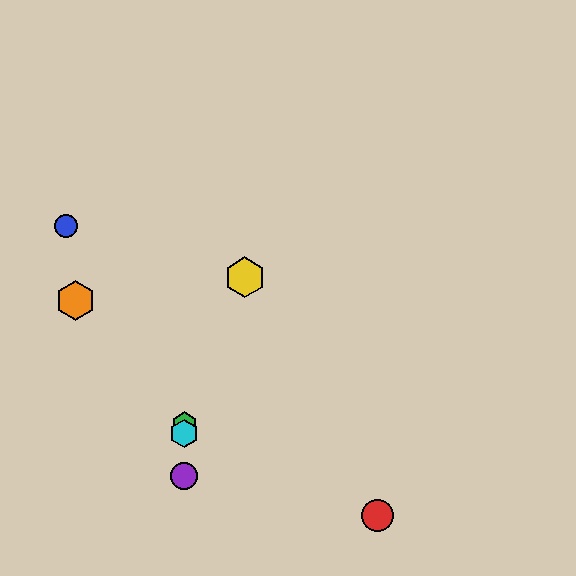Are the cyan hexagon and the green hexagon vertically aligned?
Yes, both are at x≈184.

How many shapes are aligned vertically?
3 shapes (the green hexagon, the purple circle, the cyan hexagon) are aligned vertically.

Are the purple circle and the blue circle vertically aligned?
No, the purple circle is at x≈184 and the blue circle is at x≈66.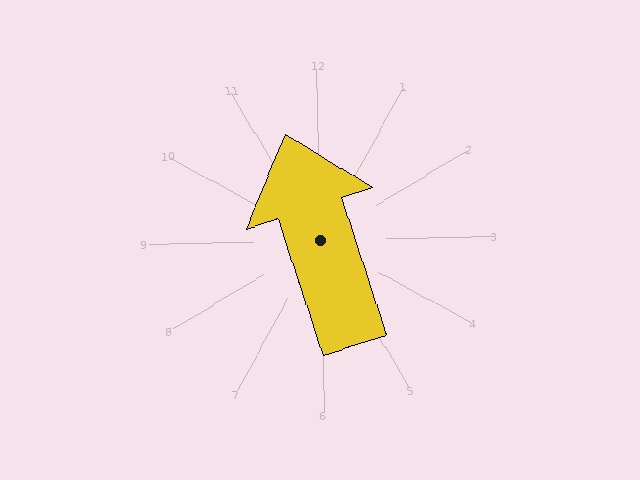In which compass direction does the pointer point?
North.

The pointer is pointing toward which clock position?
Roughly 11 o'clock.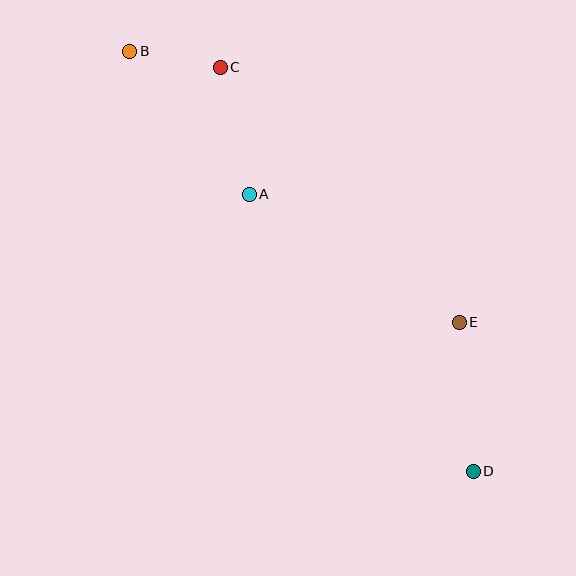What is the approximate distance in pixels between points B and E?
The distance between B and E is approximately 427 pixels.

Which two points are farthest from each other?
Points B and D are farthest from each other.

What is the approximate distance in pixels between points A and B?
The distance between A and B is approximately 186 pixels.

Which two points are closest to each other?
Points B and C are closest to each other.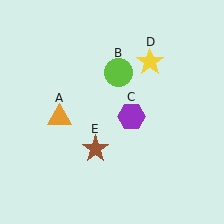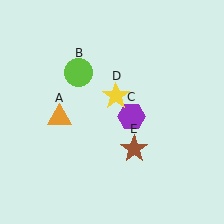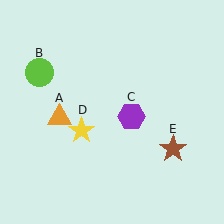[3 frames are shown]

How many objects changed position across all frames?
3 objects changed position: lime circle (object B), yellow star (object D), brown star (object E).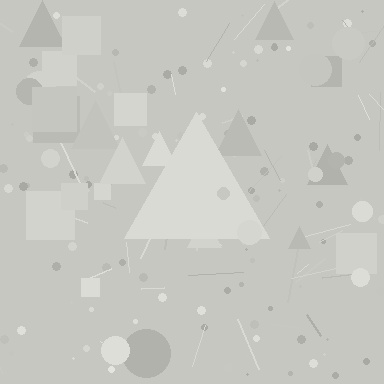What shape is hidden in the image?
A triangle is hidden in the image.